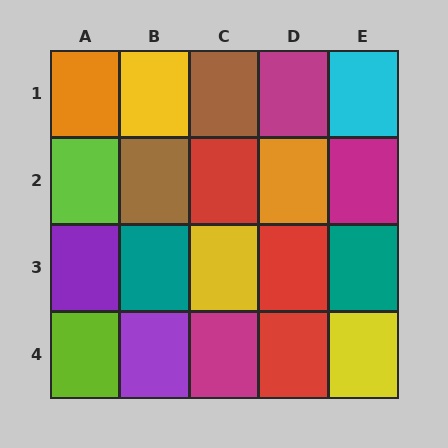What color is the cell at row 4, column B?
Purple.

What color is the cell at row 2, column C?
Red.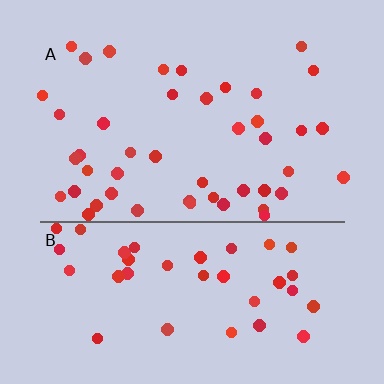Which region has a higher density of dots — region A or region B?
A (the top).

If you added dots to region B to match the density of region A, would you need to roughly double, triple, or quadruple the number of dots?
Approximately double.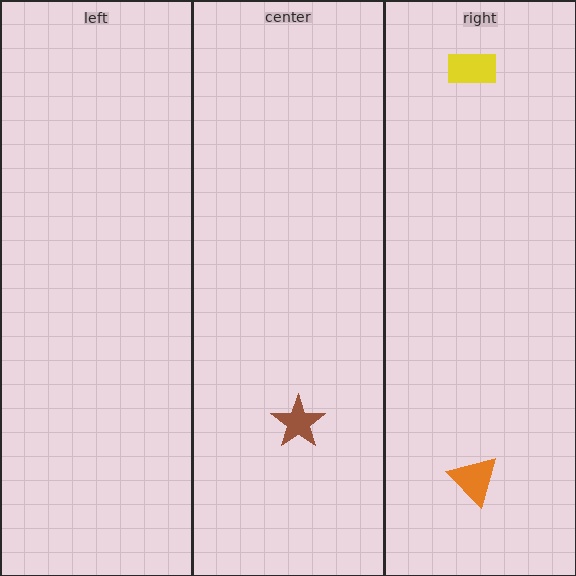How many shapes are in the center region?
1.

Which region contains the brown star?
The center region.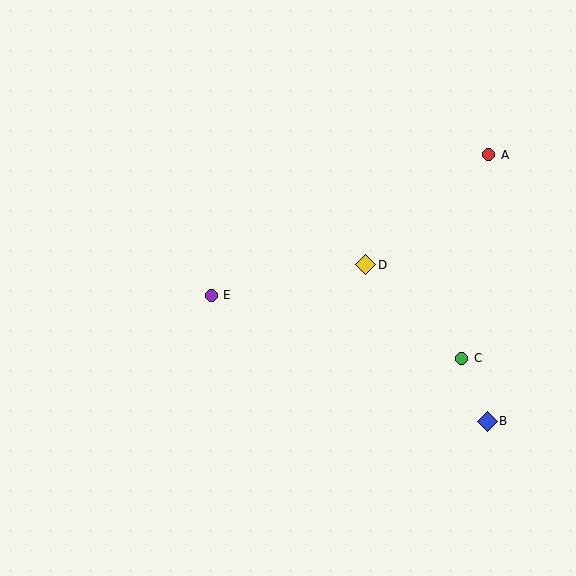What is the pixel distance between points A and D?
The distance between A and D is 165 pixels.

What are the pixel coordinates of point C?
Point C is at (462, 358).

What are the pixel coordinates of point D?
Point D is at (366, 265).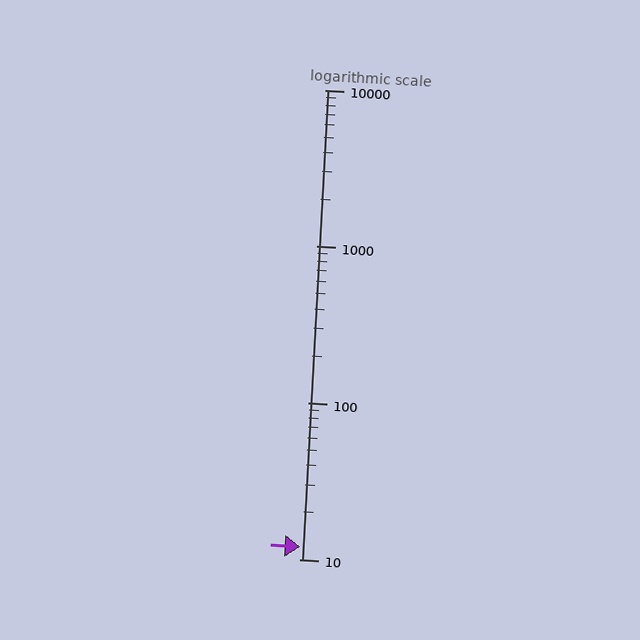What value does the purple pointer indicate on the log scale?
The pointer indicates approximately 12.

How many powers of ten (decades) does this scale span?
The scale spans 3 decades, from 10 to 10000.